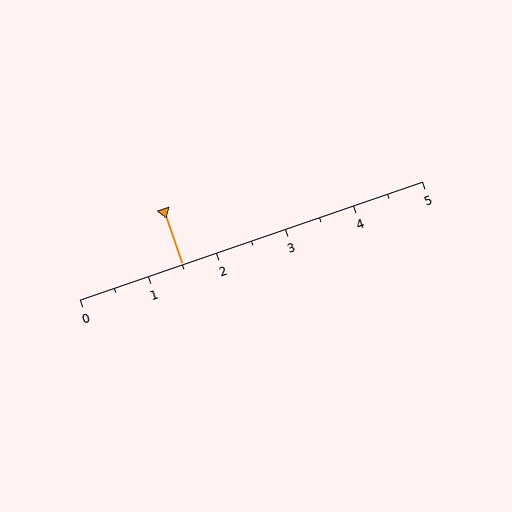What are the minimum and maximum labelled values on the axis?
The axis runs from 0 to 5.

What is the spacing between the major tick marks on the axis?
The major ticks are spaced 1 apart.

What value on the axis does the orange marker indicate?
The marker indicates approximately 1.5.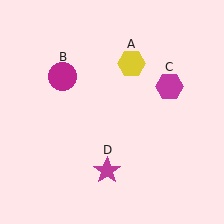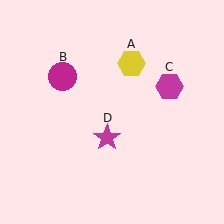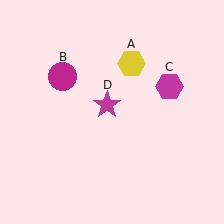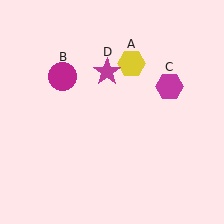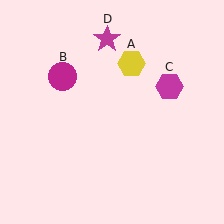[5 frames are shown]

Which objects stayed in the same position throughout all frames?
Yellow hexagon (object A) and magenta circle (object B) and magenta hexagon (object C) remained stationary.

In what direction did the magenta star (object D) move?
The magenta star (object D) moved up.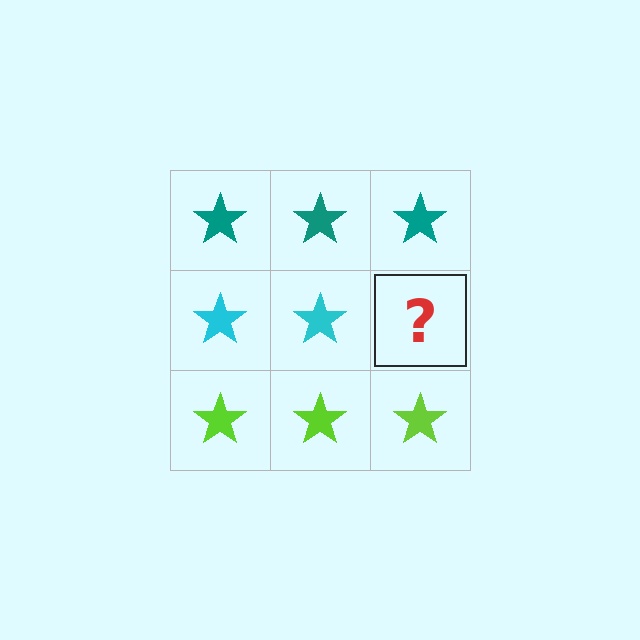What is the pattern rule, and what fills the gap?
The rule is that each row has a consistent color. The gap should be filled with a cyan star.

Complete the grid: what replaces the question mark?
The question mark should be replaced with a cyan star.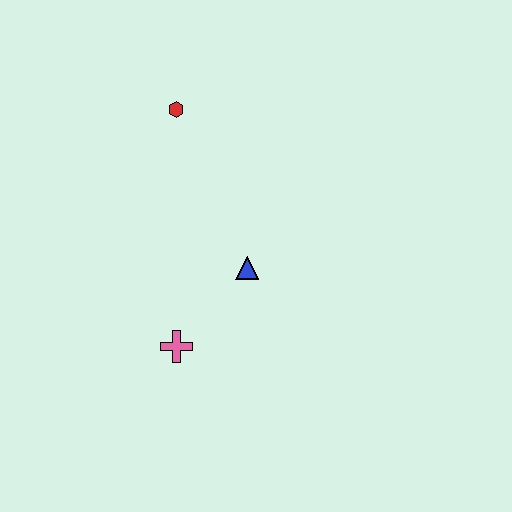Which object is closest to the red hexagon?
The blue triangle is closest to the red hexagon.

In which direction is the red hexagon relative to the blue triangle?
The red hexagon is above the blue triangle.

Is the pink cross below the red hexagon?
Yes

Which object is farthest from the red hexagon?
The pink cross is farthest from the red hexagon.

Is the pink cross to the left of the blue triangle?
Yes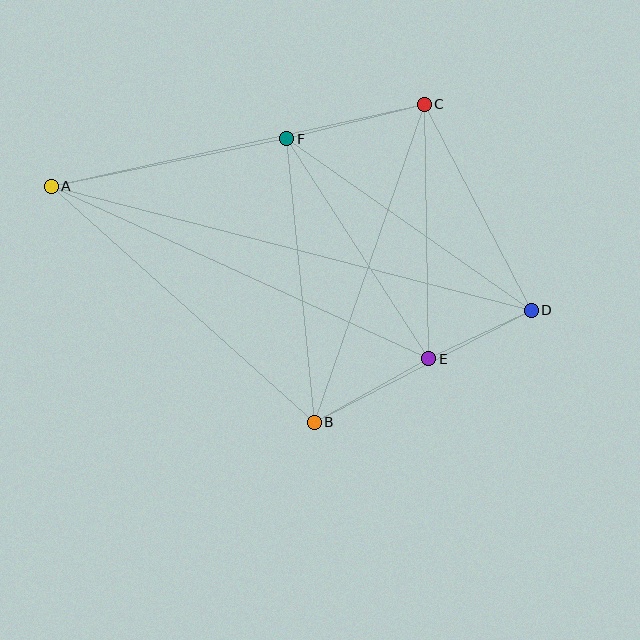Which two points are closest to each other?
Points D and E are closest to each other.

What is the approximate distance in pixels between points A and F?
The distance between A and F is approximately 240 pixels.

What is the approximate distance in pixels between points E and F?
The distance between E and F is approximately 262 pixels.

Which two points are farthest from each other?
Points A and D are farthest from each other.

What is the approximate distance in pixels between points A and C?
The distance between A and C is approximately 382 pixels.